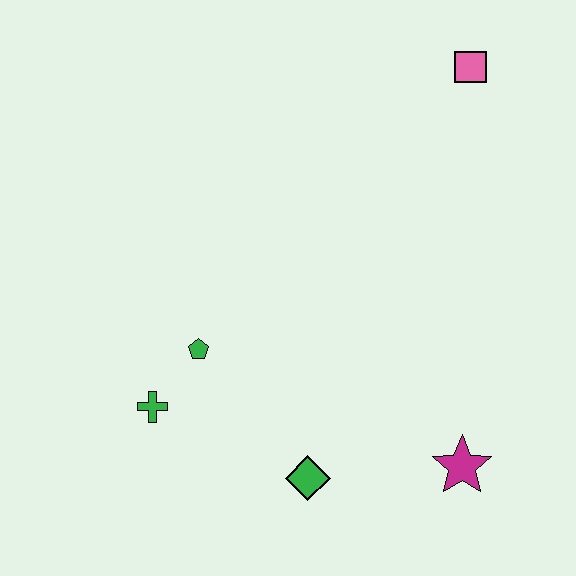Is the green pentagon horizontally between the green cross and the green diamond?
Yes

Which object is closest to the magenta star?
The green diamond is closest to the magenta star.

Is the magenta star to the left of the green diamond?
No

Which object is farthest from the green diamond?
The pink square is farthest from the green diamond.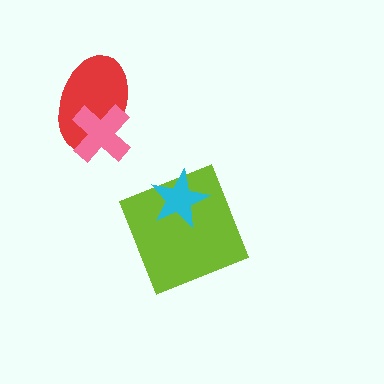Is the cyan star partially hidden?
No, no other shape covers it.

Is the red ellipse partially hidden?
Yes, it is partially covered by another shape.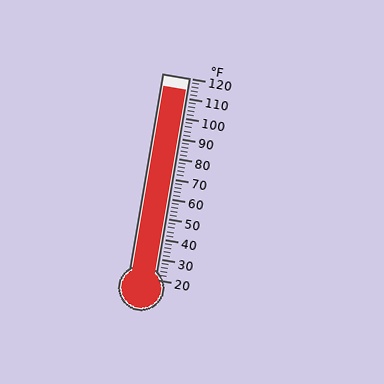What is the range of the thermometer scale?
The thermometer scale ranges from 20°F to 120°F.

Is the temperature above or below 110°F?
The temperature is above 110°F.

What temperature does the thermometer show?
The thermometer shows approximately 114°F.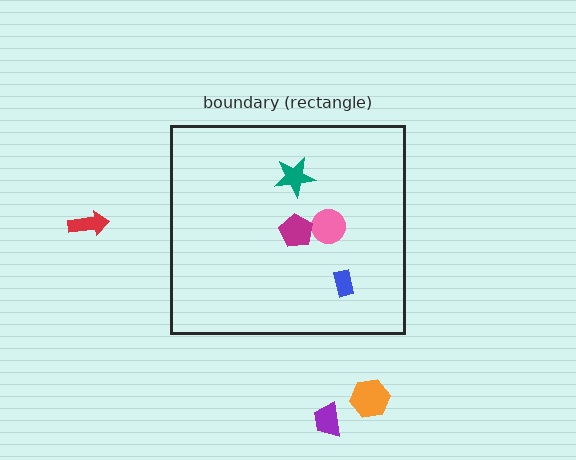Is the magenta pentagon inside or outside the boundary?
Inside.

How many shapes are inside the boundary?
4 inside, 3 outside.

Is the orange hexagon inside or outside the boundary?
Outside.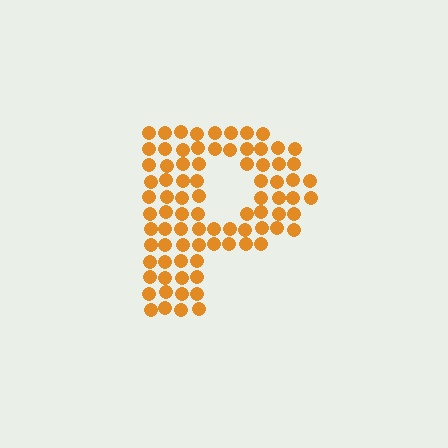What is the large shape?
The large shape is the letter P.